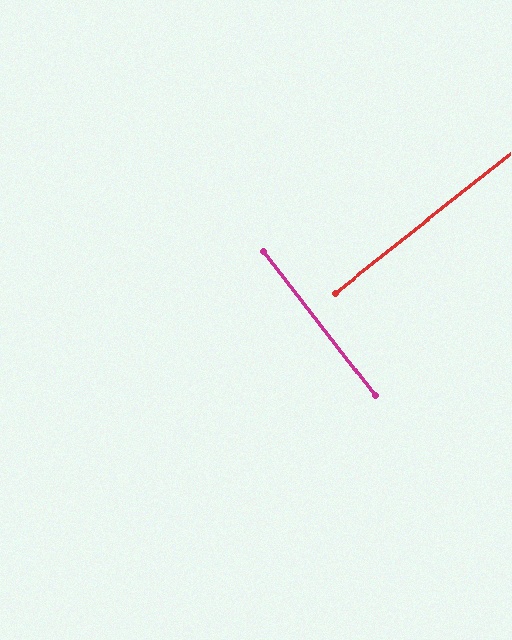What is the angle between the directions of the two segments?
Approximately 90 degrees.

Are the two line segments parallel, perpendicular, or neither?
Perpendicular — they meet at approximately 90°.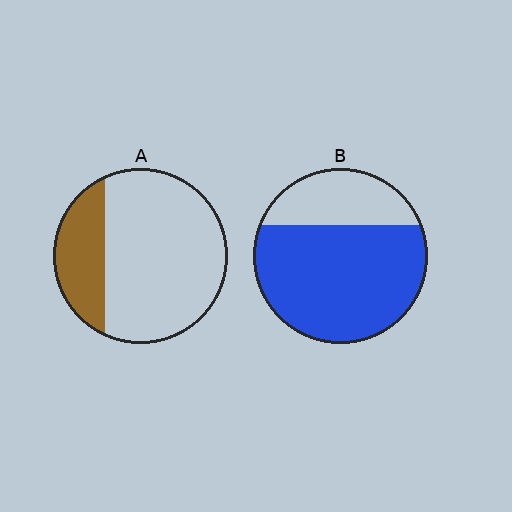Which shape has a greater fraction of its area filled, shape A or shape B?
Shape B.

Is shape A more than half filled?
No.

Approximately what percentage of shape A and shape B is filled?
A is approximately 25% and B is approximately 70%.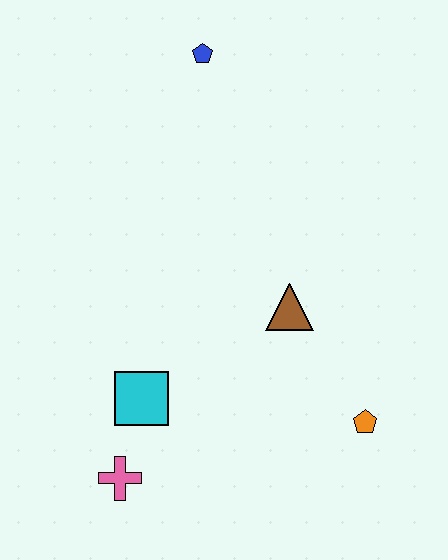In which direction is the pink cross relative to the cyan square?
The pink cross is below the cyan square.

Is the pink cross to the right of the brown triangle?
No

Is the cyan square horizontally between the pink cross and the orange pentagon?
Yes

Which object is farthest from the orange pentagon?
The blue pentagon is farthest from the orange pentagon.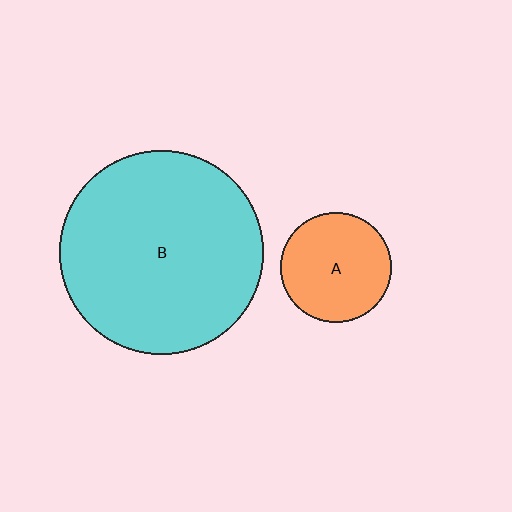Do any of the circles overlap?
No, none of the circles overlap.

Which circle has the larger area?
Circle B (cyan).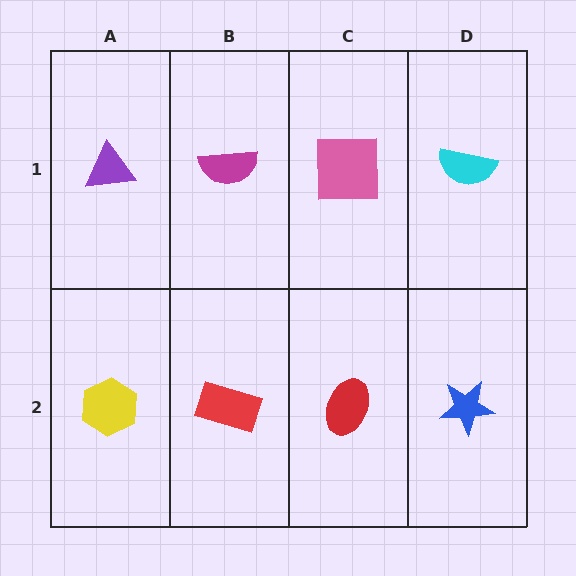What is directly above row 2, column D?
A cyan semicircle.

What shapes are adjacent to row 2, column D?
A cyan semicircle (row 1, column D), a red ellipse (row 2, column C).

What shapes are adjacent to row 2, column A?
A purple triangle (row 1, column A), a red rectangle (row 2, column B).